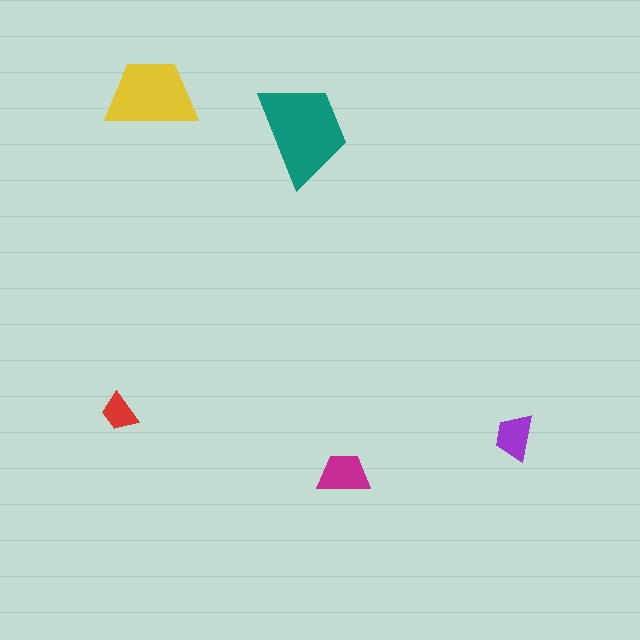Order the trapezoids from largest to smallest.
the teal one, the yellow one, the magenta one, the purple one, the red one.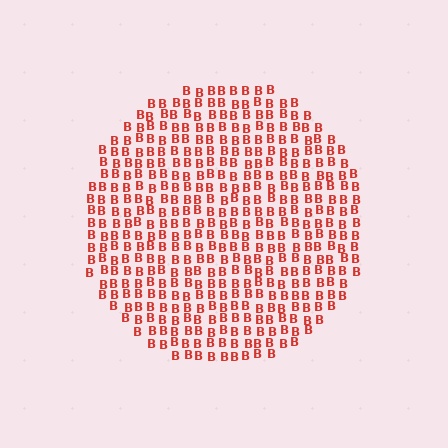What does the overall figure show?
The overall figure shows a circle.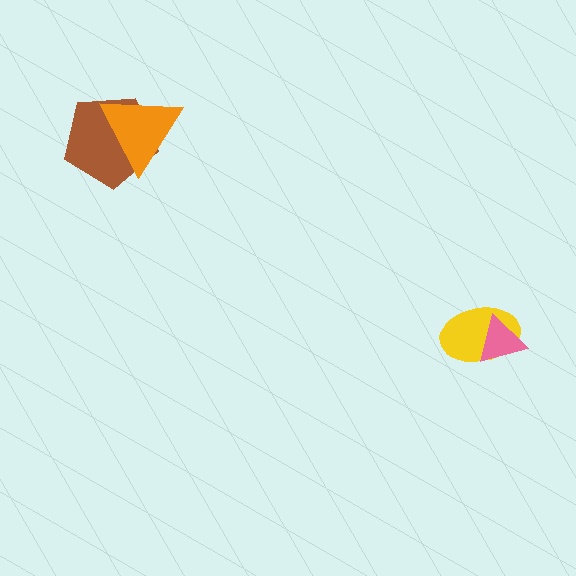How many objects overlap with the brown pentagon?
1 object overlaps with the brown pentagon.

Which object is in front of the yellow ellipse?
The pink triangle is in front of the yellow ellipse.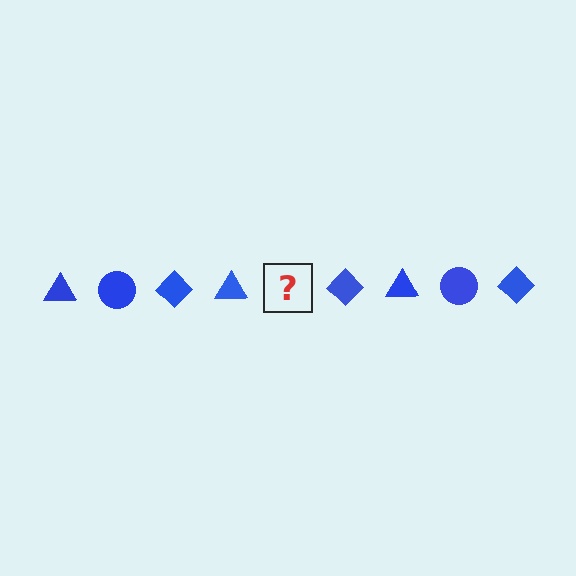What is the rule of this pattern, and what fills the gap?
The rule is that the pattern cycles through triangle, circle, diamond shapes in blue. The gap should be filled with a blue circle.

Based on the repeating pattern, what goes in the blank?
The blank should be a blue circle.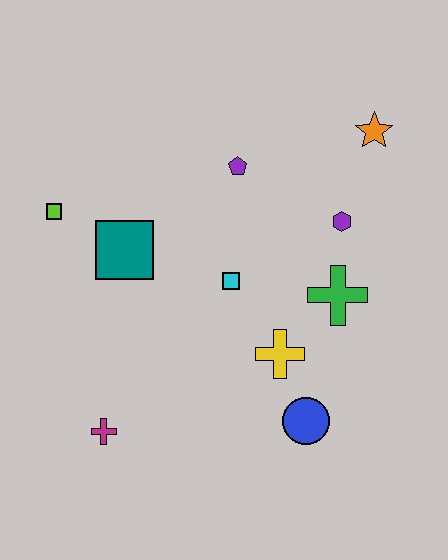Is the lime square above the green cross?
Yes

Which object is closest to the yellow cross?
The blue circle is closest to the yellow cross.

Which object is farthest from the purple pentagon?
The magenta cross is farthest from the purple pentagon.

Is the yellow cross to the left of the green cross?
Yes